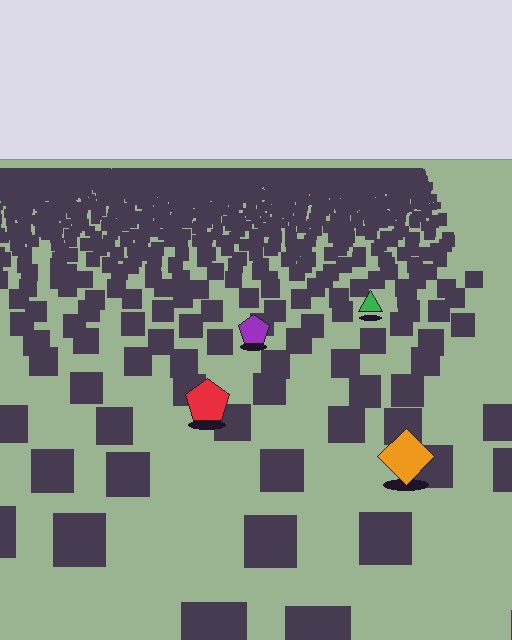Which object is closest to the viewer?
The orange diamond is closest. The texture marks near it are larger and more spread out.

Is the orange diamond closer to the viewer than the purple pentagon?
Yes. The orange diamond is closer — you can tell from the texture gradient: the ground texture is coarser near it.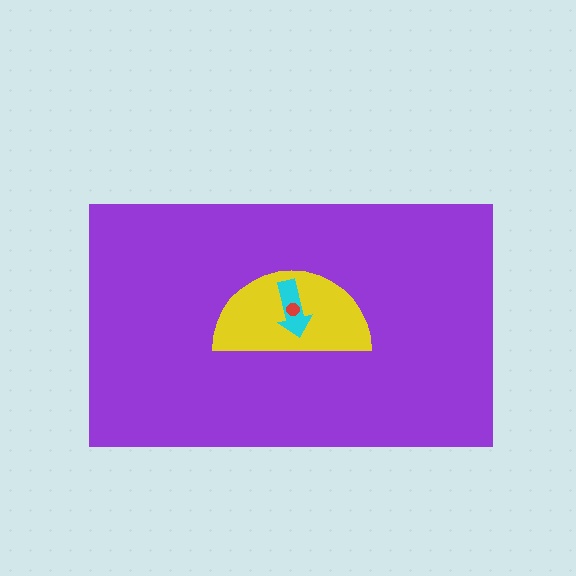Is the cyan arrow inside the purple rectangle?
Yes.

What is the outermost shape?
The purple rectangle.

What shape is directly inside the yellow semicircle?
The cyan arrow.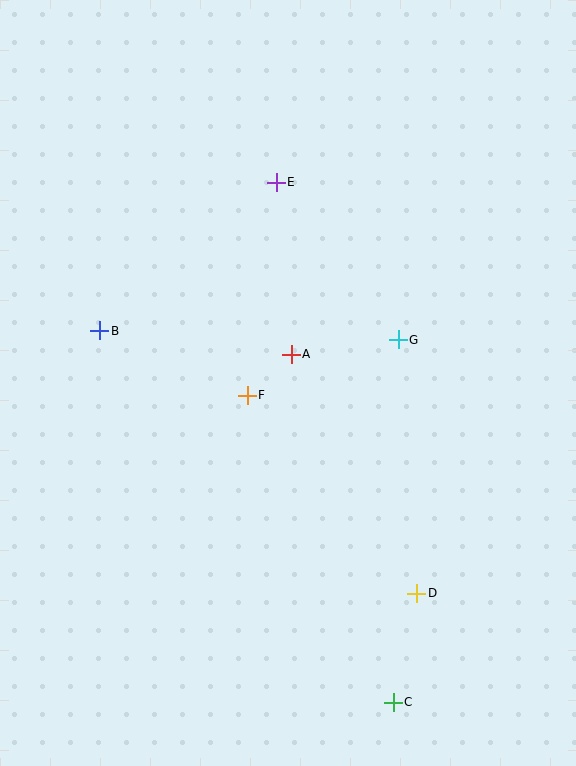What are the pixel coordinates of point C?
Point C is at (393, 702).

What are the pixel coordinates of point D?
Point D is at (417, 593).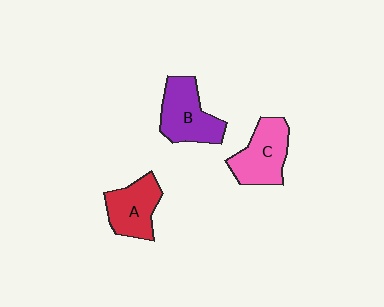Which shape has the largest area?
Shape B (purple).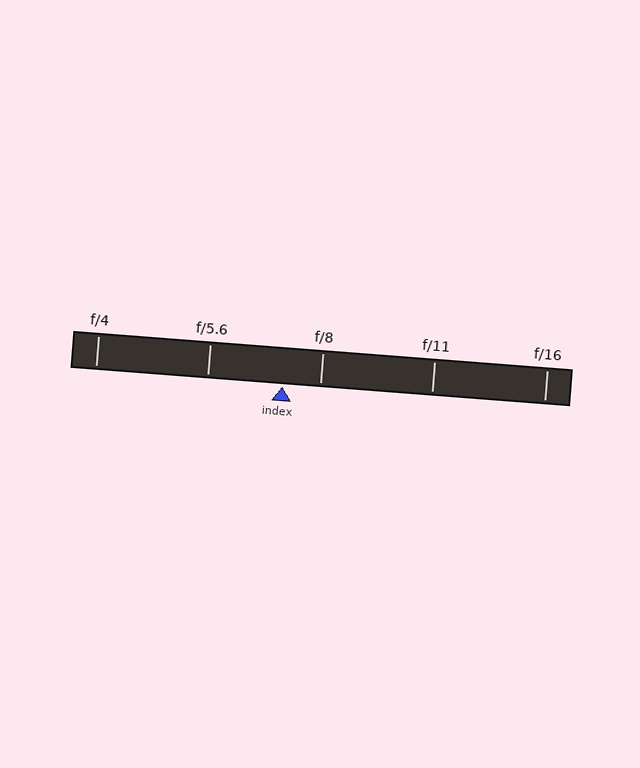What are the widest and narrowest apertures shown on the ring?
The widest aperture shown is f/4 and the narrowest is f/16.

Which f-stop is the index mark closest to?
The index mark is closest to f/8.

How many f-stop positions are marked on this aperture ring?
There are 5 f-stop positions marked.